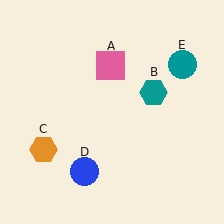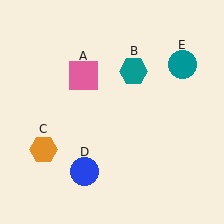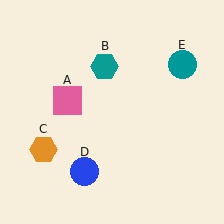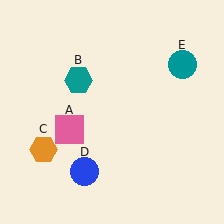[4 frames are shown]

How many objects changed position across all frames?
2 objects changed position: pink square (object A), teal hexagon (object B).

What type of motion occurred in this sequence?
The pink square (object A), teal hexagon (object B) rotated counterclockwise around the center of the scene.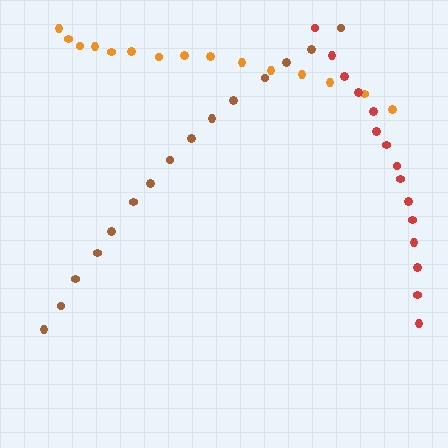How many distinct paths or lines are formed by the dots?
There are 3 distinct paths.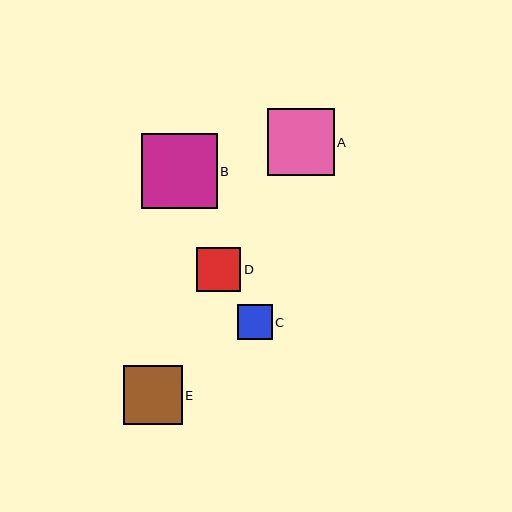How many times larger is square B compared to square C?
Square B is approximately 2.1 times the size of square C.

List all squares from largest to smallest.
From largest to smallest: B, A, E, D, C.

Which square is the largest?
Square B is the largest with a size of approximately 75 pixels.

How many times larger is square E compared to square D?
Square E is approximately 1.3 times the size of square D.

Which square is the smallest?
Square C is the smallest with a size of approximately 35 pixels.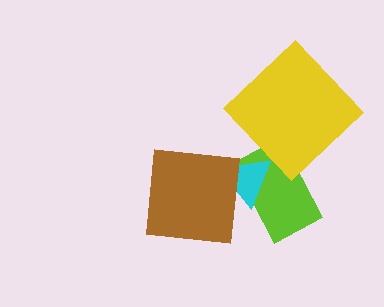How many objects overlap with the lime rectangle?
2 objects overlap with the lime rectangle.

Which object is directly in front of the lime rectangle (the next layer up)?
The cyan triangle is directly in front of the lime rectangle.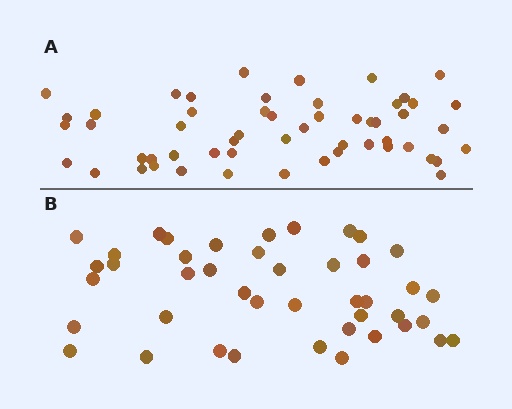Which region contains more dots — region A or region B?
Region A (the top region) has more dots.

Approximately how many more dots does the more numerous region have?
Region A has roughly 12 or so more dots than region B.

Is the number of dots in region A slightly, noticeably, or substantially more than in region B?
Region A has noticeably more, but not dramatically so. The ratio is roughly 1.3 to 1.